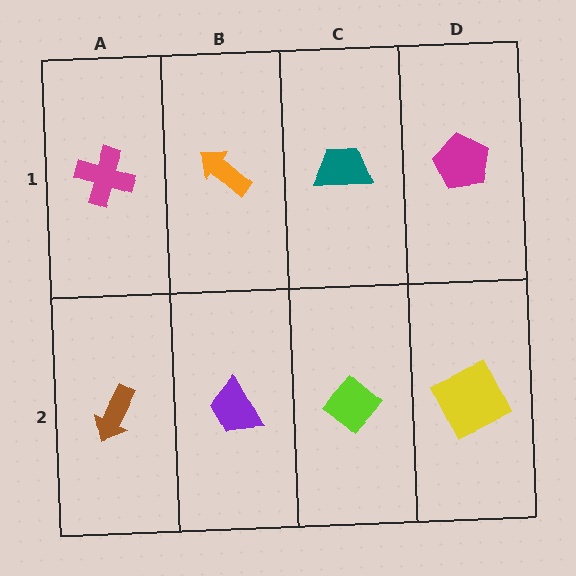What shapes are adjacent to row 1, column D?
A yellow square (row 2, column D), a teal trapezoid (row 1, column C).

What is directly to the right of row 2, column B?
A lime diamond.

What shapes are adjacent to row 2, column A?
A magenta cross (row 1, column A), a purple trapezoid (row 2, column B).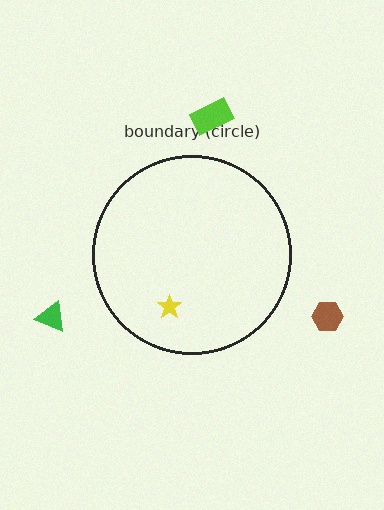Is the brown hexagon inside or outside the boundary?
Outside.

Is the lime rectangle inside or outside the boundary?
Outside.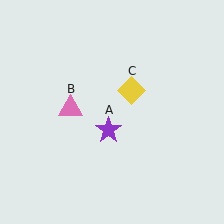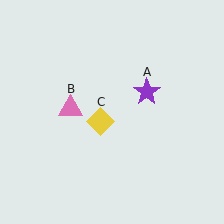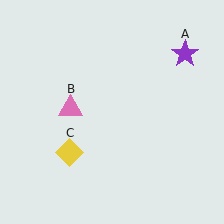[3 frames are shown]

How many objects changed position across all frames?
2 objects changed position: purple star (object A), yellow diamond (object C).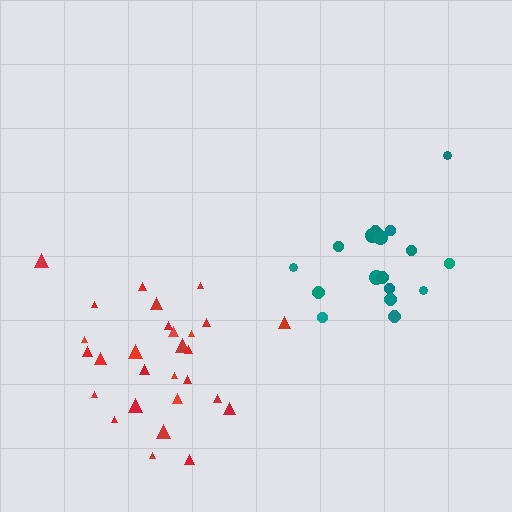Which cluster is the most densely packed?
Teal.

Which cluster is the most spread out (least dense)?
Red.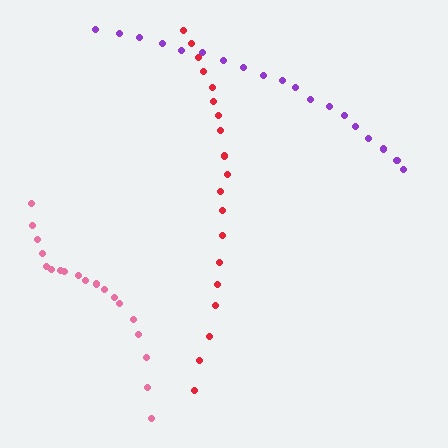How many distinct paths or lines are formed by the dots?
There are 3 distinct paths.